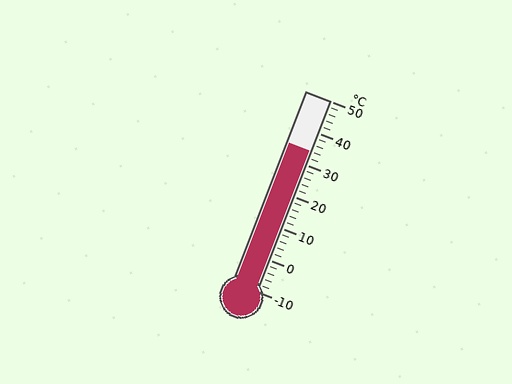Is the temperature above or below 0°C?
The temperature is above 0°C.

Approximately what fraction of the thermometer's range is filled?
The thermometer is filled to approximately 75% of its range.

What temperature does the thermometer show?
The thermometer shows approximately 34°C.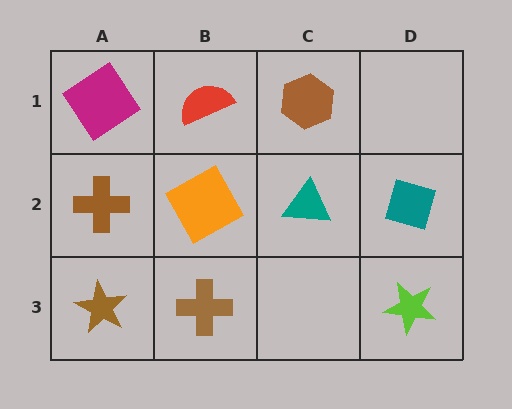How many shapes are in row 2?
4 shapes.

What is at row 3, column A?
A brown star.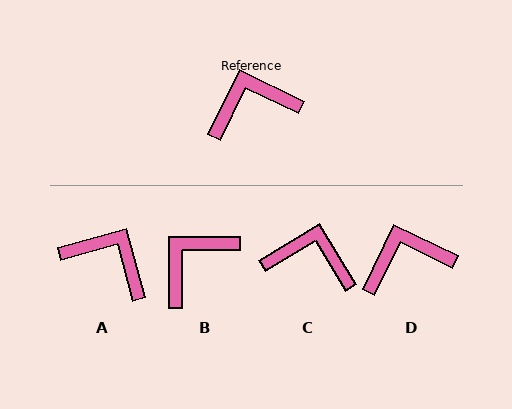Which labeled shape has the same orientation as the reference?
D.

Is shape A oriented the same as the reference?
No, it is off by about 49 degrees.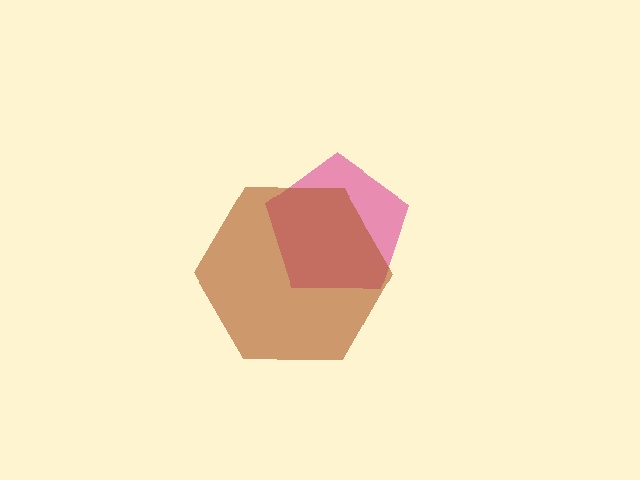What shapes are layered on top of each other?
The layered shapes are: a magenta pentagon, a brown hexagon.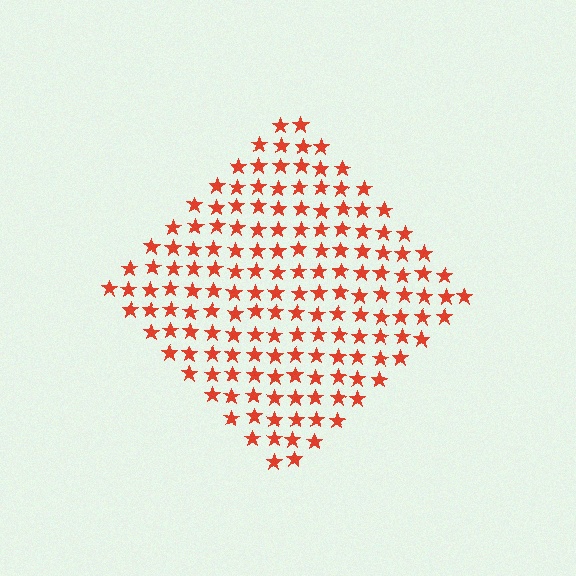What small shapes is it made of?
It is made of small stars.